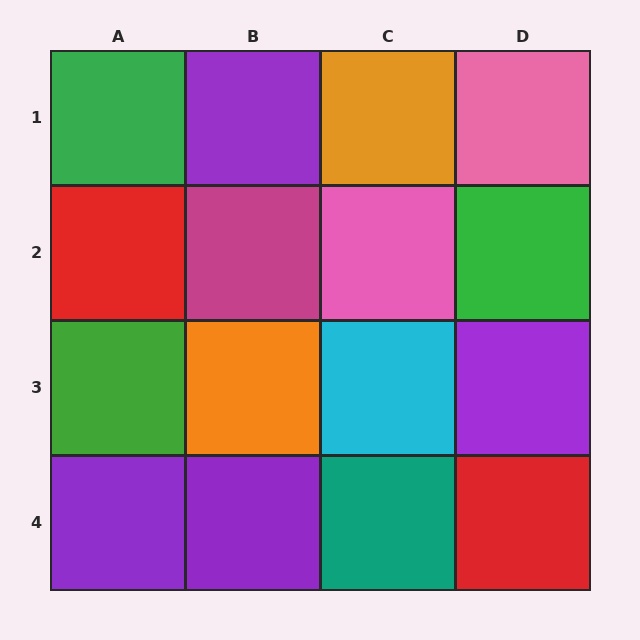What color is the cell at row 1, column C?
Orange.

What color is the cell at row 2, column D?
Green.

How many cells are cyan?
1 cell is cyan.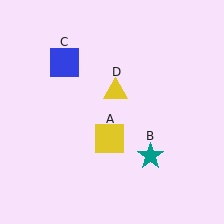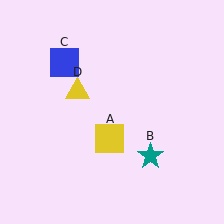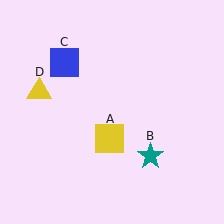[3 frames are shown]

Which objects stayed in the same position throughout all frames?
Yellow square (object A) and teal star (object B) and blue square (object C) remained stationary.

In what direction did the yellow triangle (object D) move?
The yellow triangle (object D) moved left.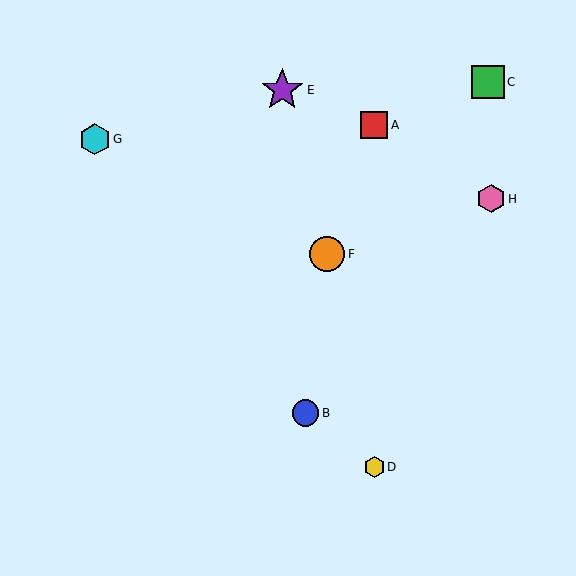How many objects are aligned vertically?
2 objects (A, D) are aligned vertically.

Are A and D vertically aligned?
Yes, both are at x≈374.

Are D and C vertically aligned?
No, D is at x≈374 and C is at x≈488.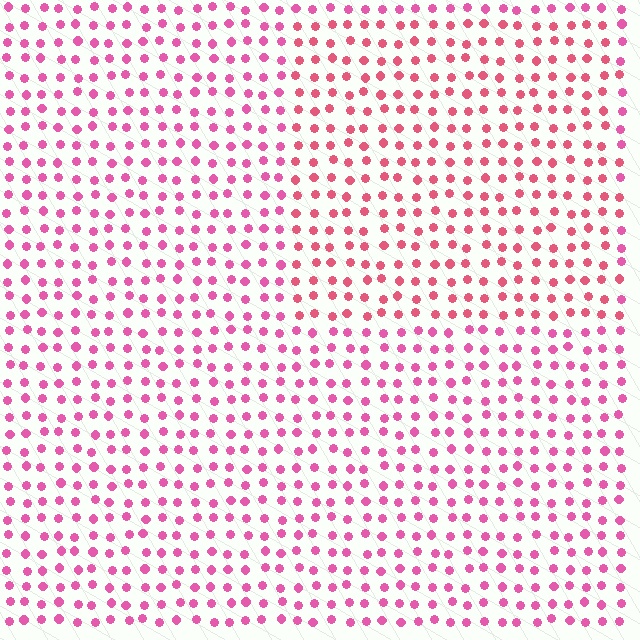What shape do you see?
I see a rectangle.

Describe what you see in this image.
The image is filled with small pink elements in a uniform arrangement. A rectangle-shaped region is visible where the elements are tinted to a slightly different hue, forming a subtle color boundary.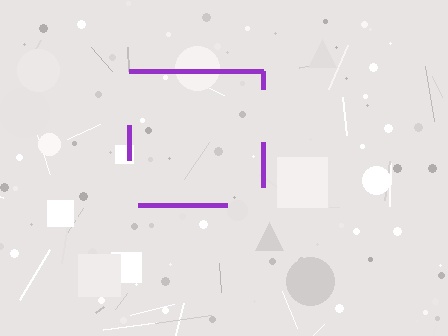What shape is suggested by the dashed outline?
The dashed outline suggests a square.